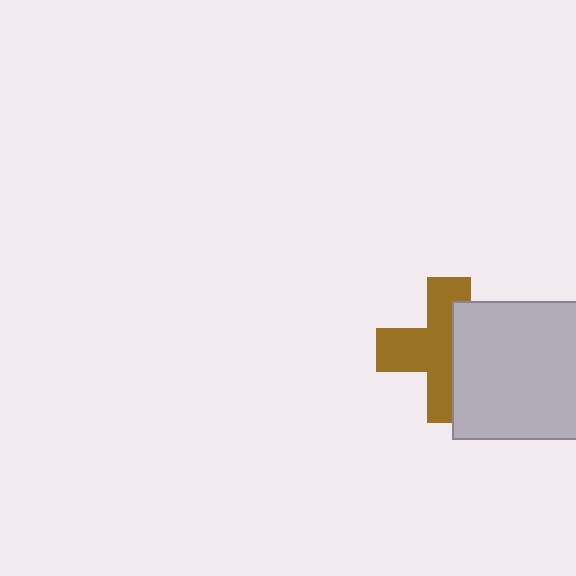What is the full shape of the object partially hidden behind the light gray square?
The partially hidden object is a brown cross.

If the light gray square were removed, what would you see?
You would see the complete brown cross.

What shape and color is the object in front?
The object in front is a light gray square.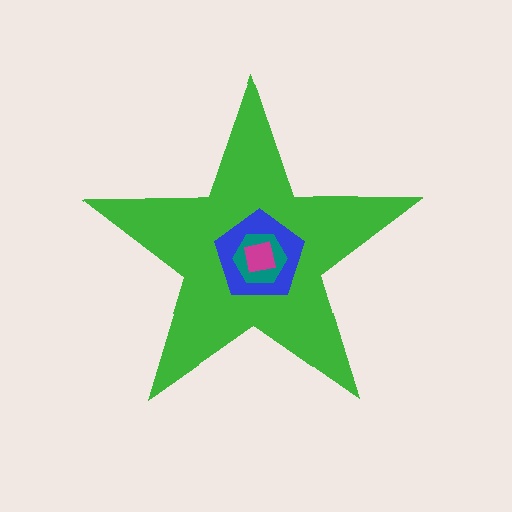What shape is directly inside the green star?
The blue pentagon.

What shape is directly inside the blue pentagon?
The teal hexagon.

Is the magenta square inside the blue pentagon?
Yes.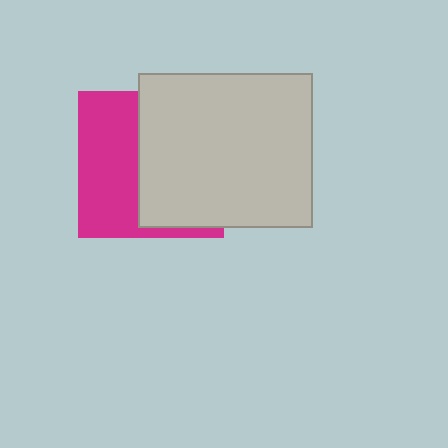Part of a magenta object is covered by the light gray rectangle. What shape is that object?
It is a square.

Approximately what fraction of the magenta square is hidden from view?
Roughly 55% of the magenta square is hidden behind the light gray rectangle.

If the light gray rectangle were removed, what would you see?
You would see the complete magenta square.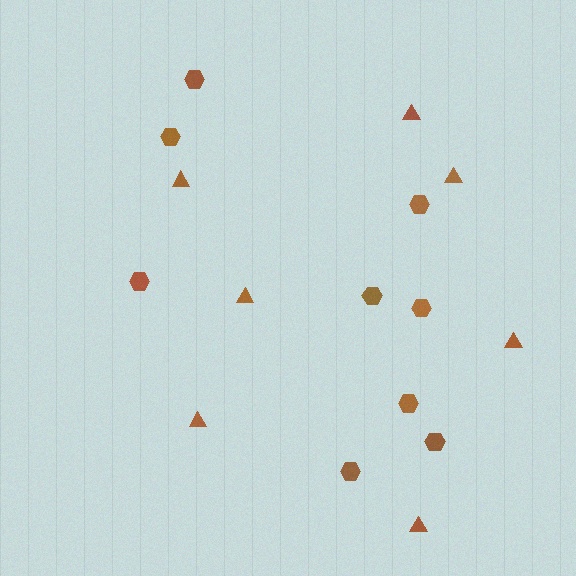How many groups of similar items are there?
There are 2 groups: one group of triangles (7) and one group of hexagons (9).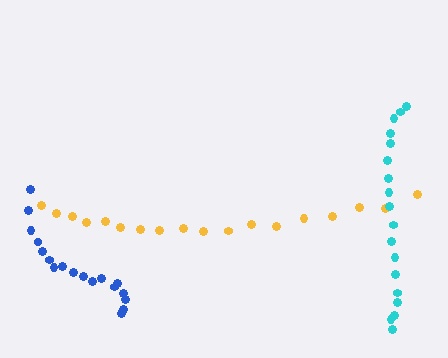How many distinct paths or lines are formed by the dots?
There are 3 distinct paths.